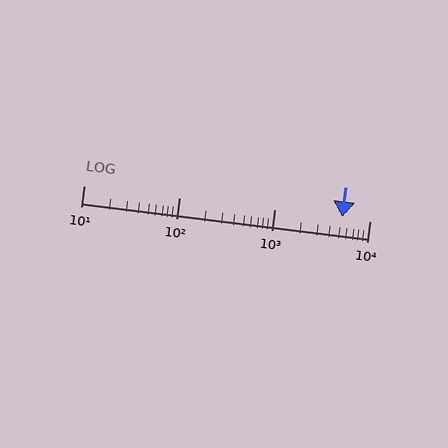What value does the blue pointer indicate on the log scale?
The pointer indicates approximately 5200.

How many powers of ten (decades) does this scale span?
The scale spans 3 decades, from 10 to 10000.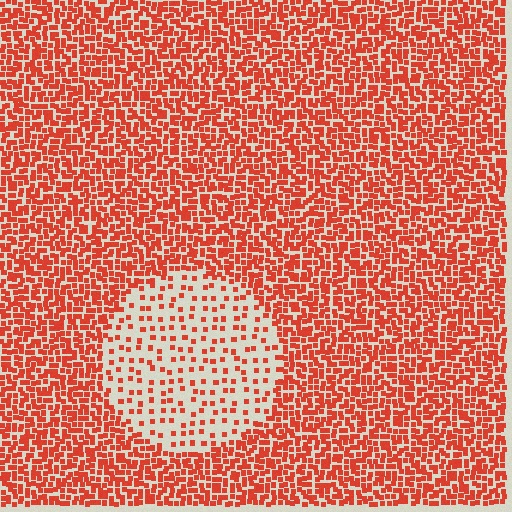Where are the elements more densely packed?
The elements are more densely packed outside the circle boundary.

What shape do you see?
I see a circle.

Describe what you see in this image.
The image contains small red elements arranged at two different densities. A circle-shaped region is visible where the elements are less densely packed than the surrounding area.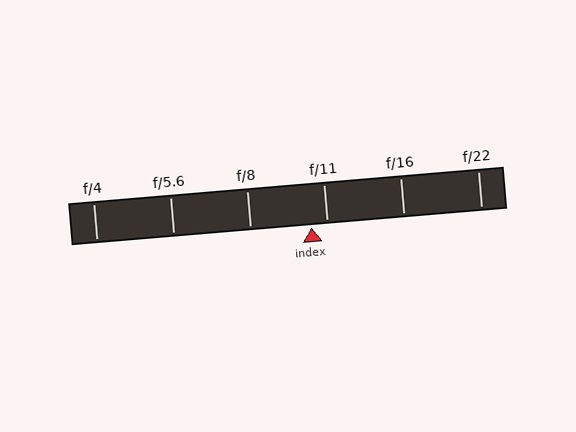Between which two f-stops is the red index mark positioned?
The index mark is between f/8 and f/11.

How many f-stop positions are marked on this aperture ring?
There are 6 f-stop positions marked.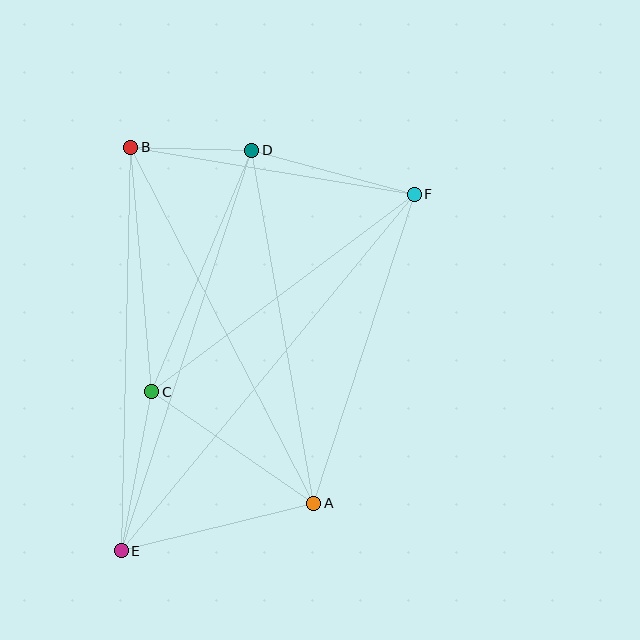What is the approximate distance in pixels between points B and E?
The distance between B and E is approximately 404 pixels.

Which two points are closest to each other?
Points B and D are closest to each other.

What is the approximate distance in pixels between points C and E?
The distance between C and E is approximately 162 pixels.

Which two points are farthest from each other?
Points E and F are farthest from each other.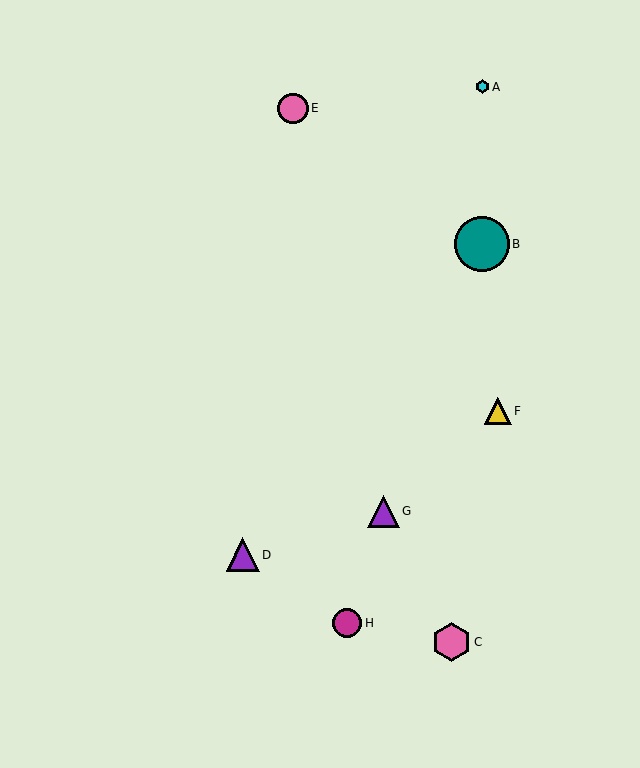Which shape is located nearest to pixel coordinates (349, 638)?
The magenta circle (labeled H) at (347, 623) is nearest to that location.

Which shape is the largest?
The teal circle (labeled B) is the largest.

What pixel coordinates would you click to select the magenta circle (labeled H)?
Click at (347, 623) to select the magenta circle H.